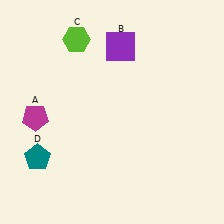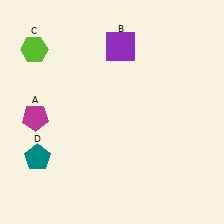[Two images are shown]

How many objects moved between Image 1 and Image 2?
1 object moved between the two images.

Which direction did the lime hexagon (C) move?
The lime hexagon (C) moved left.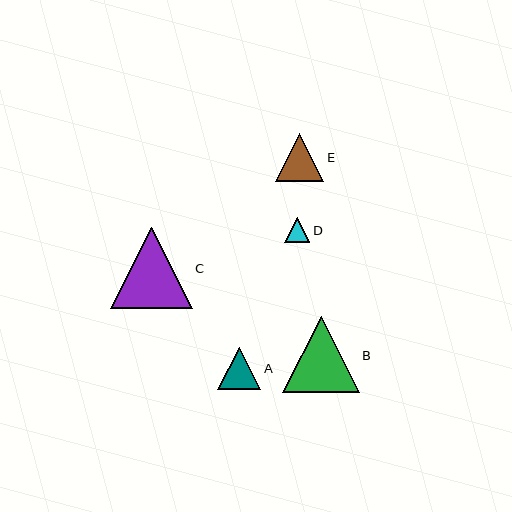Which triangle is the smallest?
Triangle D is the smallest with a size of approximately 25 pixels.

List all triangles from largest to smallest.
From largest to smallest: C, B, E, A, D.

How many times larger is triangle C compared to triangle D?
Triangle C is approximately 3.2 times the size of triangle D.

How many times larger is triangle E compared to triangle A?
Triangle E is approximately 1.1 times the size of triangle A.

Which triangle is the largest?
Triangle C is the largest with a size of approximately 82 pixels.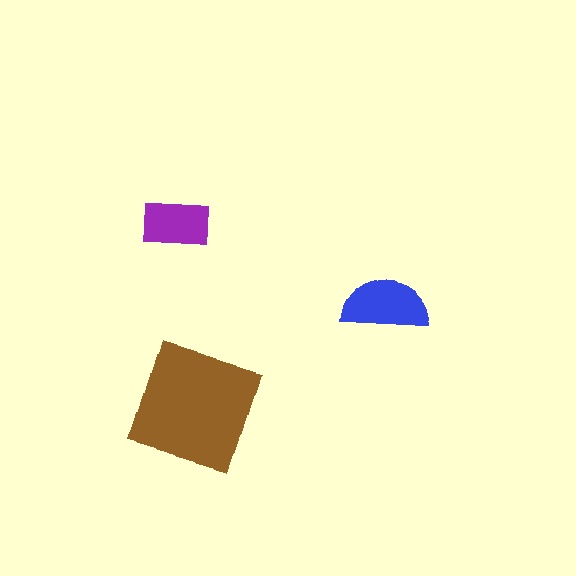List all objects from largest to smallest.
The brown square, the blue semicircle, the purple rectangle.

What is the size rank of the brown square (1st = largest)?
1st.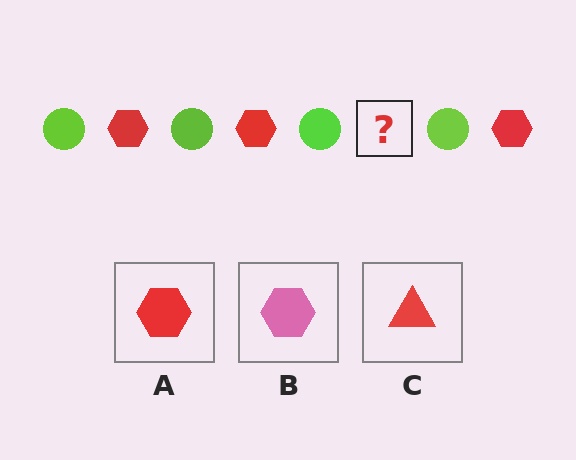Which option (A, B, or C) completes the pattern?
A.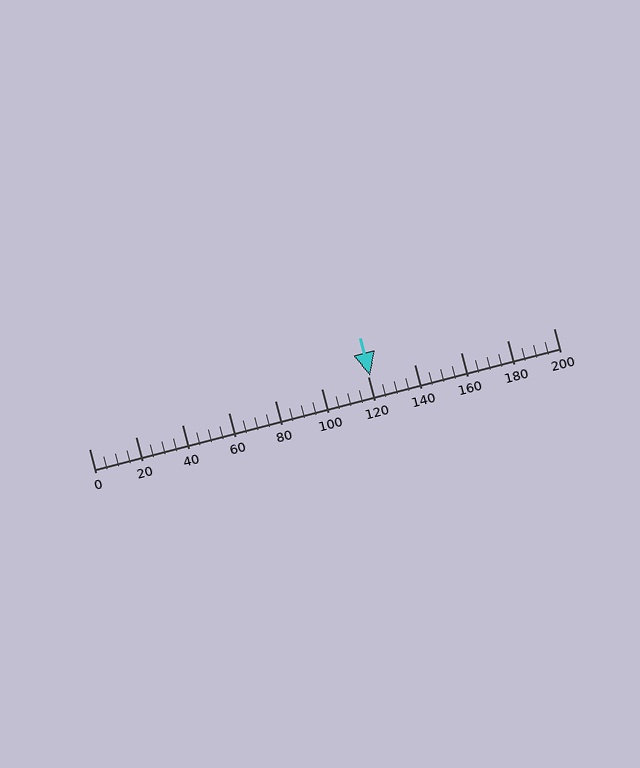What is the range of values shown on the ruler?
The ruler shows values from 0 to 200.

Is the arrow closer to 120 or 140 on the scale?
The arrow is closer to 120.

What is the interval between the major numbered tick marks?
The major tick marks are spaced 20 units apart.